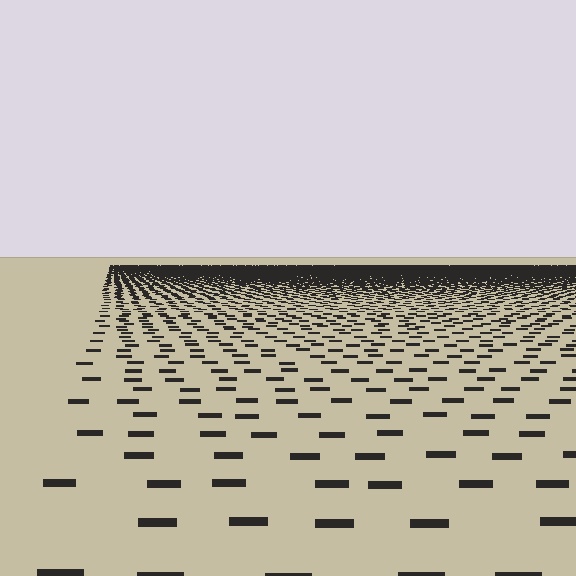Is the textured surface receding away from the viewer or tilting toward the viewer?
The surface is receding away from the viewer. Texture elements get smaller and denser toward the top.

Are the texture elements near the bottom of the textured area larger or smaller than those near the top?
Larger. Near the bottom, elements are closer to the viewer and appear at a bigger on-screen size.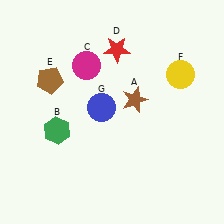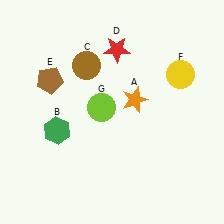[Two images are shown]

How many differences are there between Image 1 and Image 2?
There are 3 differences between the two images.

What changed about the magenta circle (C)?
In Image 1, C is magenta. In Image 2, it changed to brown.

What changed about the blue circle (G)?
In Image 1, G is blue. In Image 2, it changed to lime.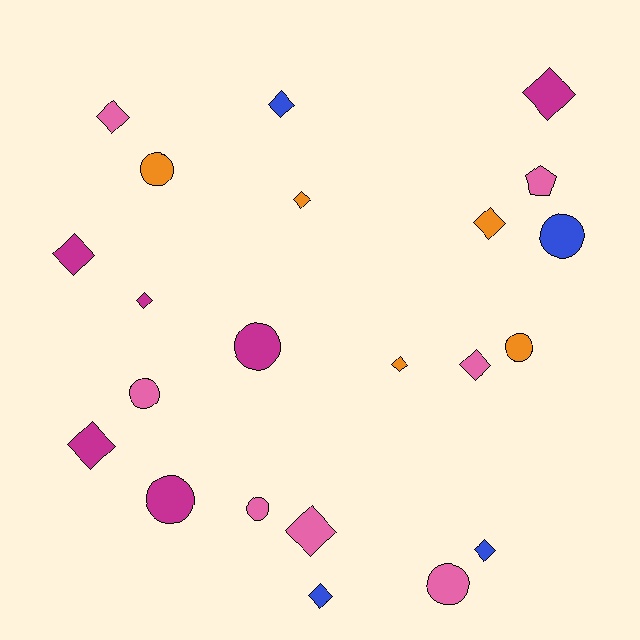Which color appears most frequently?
Pink, with 7 objects.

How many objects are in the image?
There are 22 objects.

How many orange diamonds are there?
There are 3 orange diamonds.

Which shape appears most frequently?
Diamond, with 13 objects.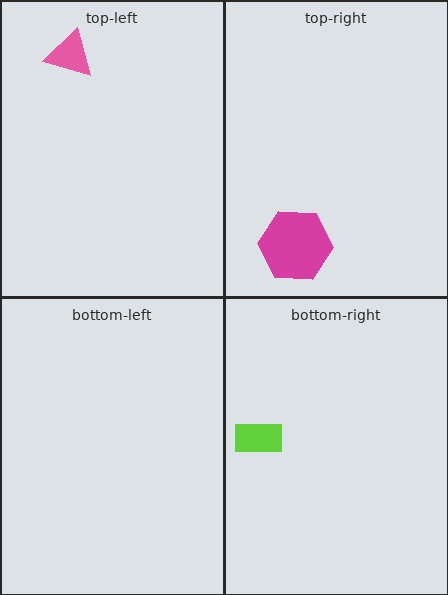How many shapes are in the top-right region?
1.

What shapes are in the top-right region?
The magenta hexagon.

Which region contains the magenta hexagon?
The top-right region.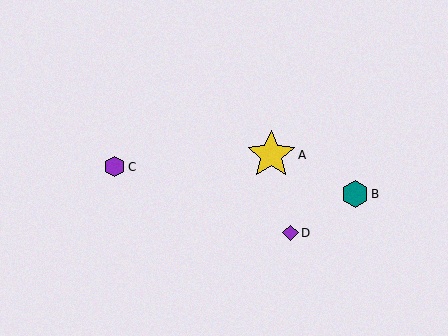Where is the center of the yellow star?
The center of the yellow star is at (271, 155).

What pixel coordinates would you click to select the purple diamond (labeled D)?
Click at (290, 233) to select the purple diamond D.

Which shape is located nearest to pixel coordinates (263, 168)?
The yellow star (labeled A) at (271, 155) is nearest to that location.